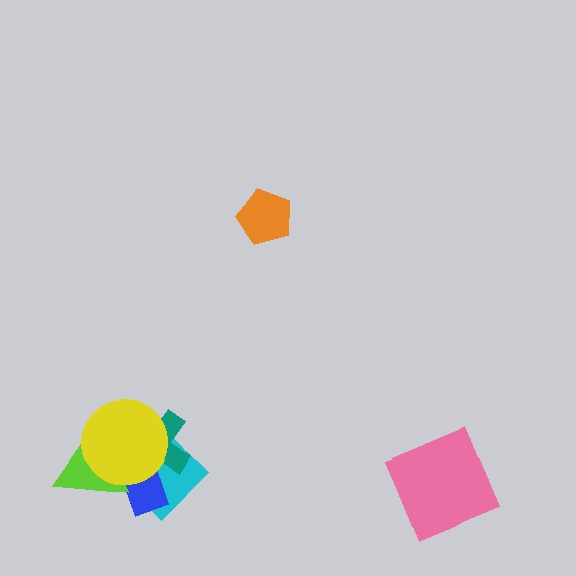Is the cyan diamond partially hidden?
Yes, it is partially covered by another shape.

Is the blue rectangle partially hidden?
Yes, it is partially covered by another shape.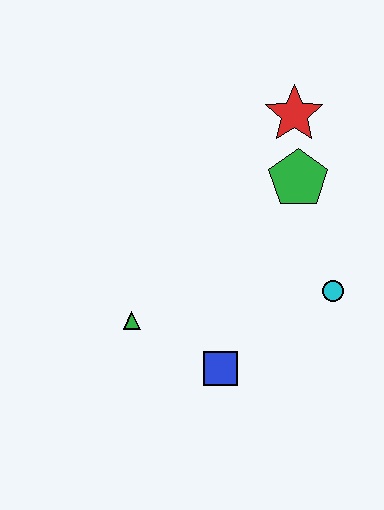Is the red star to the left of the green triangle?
No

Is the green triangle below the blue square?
No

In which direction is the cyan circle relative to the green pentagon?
The cyan circle is below the green pentagon.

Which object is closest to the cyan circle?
The green pentagon is closest to the cyan circle.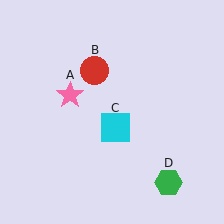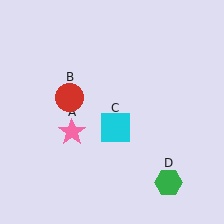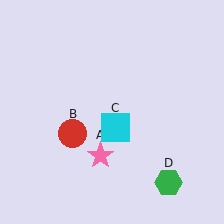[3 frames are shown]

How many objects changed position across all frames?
2 objects changed position: pink star (object A), red circle (object B).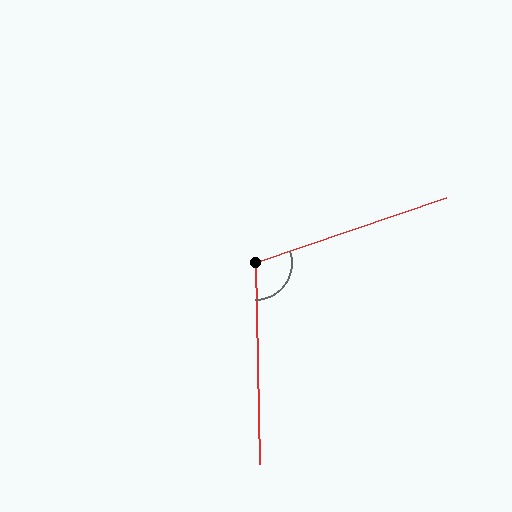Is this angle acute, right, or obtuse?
It is obtuse.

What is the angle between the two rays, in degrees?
Approximately 108 degrees.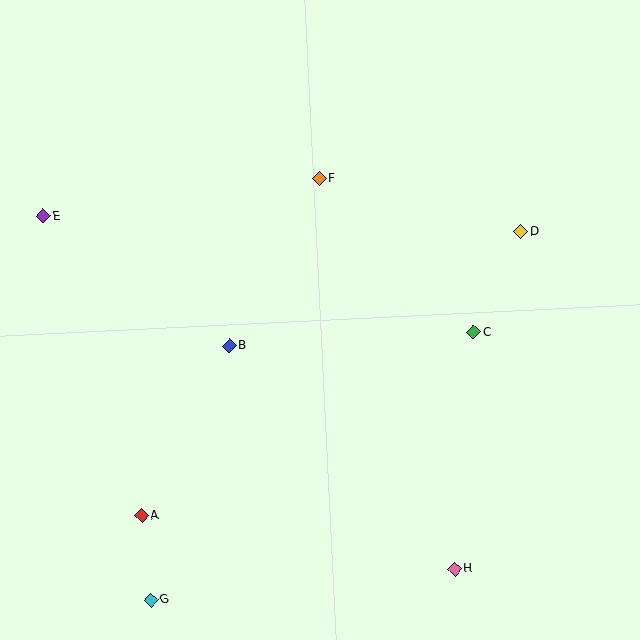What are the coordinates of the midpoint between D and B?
The midpoint between D and B is at (375, 289).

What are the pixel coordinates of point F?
Point F is at (319, 178).